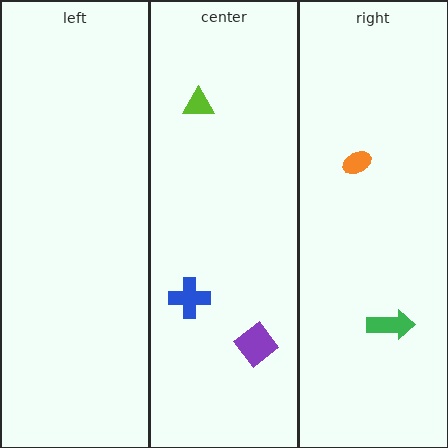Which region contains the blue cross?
The center region.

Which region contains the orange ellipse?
The right region.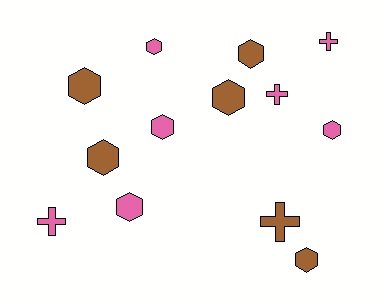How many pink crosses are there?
There are 3 pink crosses.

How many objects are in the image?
There are 13 objects.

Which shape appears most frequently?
Hexagon, with 9 objects.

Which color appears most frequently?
Pink, with 7 objects.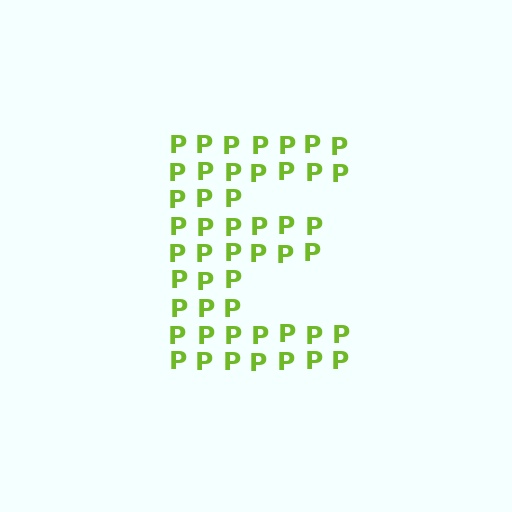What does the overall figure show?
The overall figure shows the letter E.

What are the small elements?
The small elements are letter P's.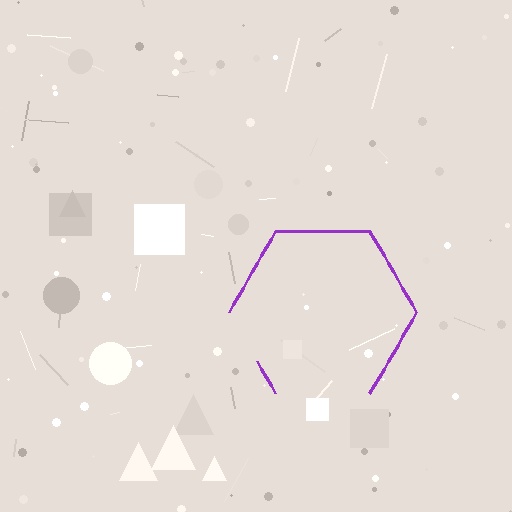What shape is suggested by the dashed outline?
The dashed outline suggests a hexagon.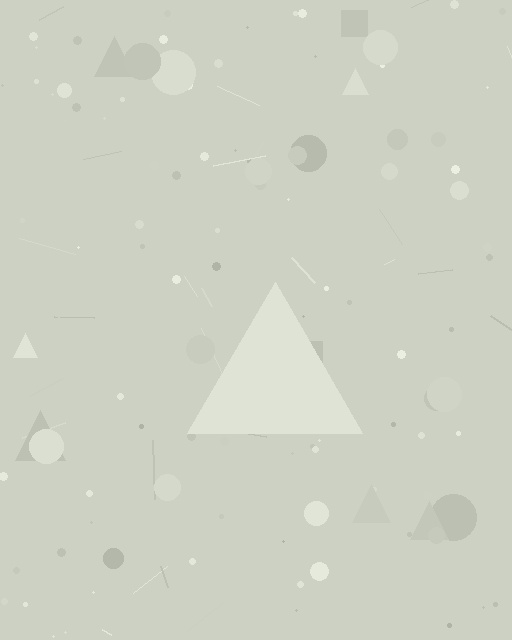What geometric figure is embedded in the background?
A triangle is embedded in the background.